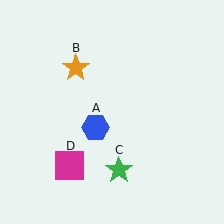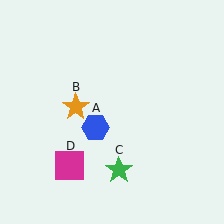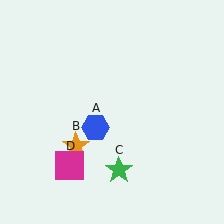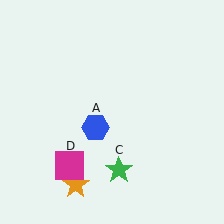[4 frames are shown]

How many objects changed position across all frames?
1 object changed position: orange star (object B).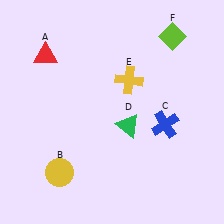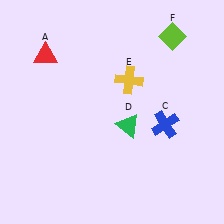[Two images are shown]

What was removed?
The yellow circle (B) was removed in Image 2.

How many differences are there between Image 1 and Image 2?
There is 1 difference between the two images.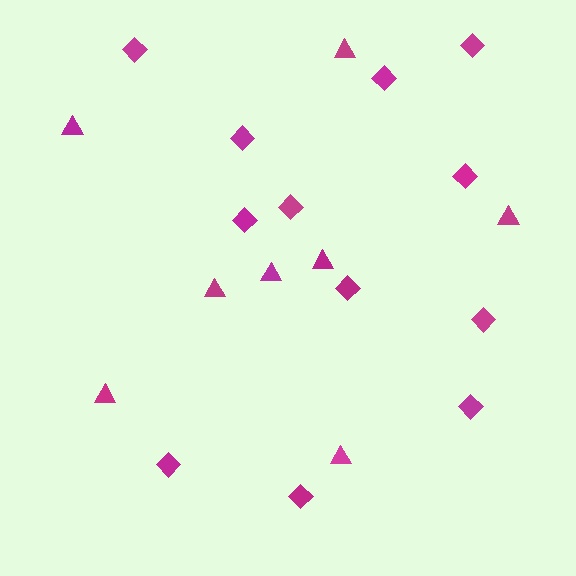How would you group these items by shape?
There are 2 groups: one group of diamonds (12) and one group of triangles (8).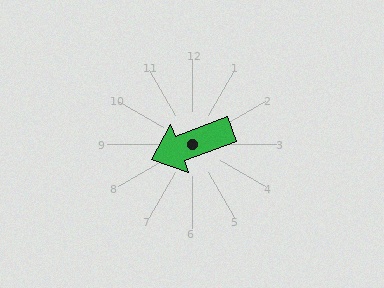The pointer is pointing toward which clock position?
Roughly 8 o'clock.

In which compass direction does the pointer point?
West.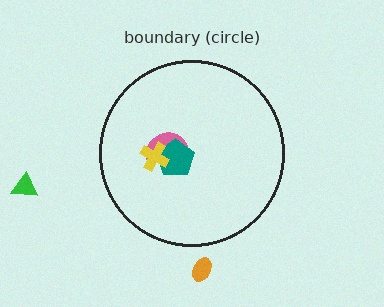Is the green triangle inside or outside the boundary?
Outside.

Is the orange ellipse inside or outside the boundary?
Outside.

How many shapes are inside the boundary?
3 inside, 2 outside.